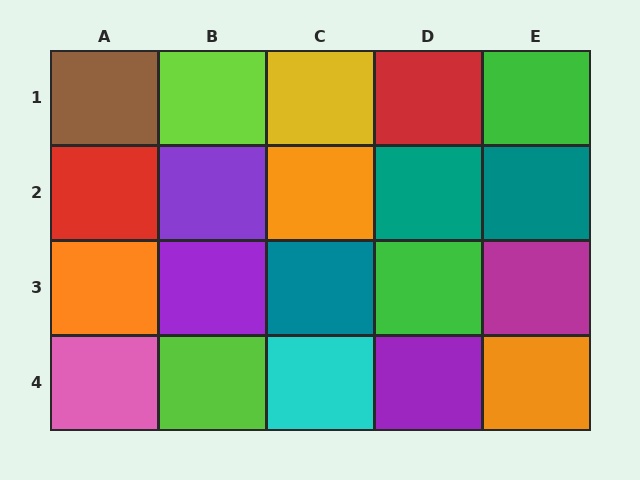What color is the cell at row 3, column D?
Green.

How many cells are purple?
3 cells are purple.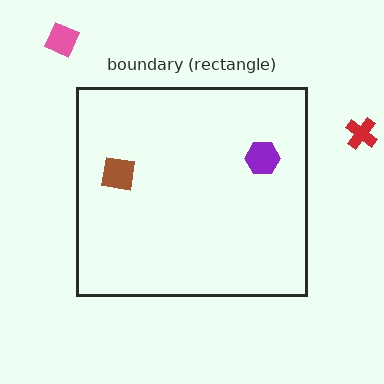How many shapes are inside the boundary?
2 inside, 2 outside.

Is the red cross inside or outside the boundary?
Outside.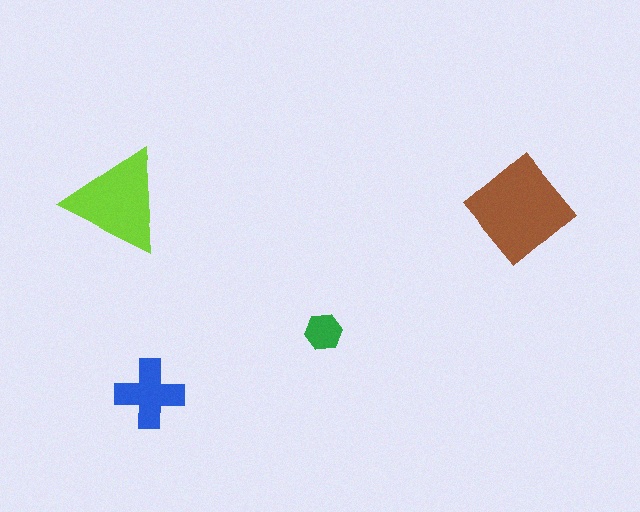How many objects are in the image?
There are 4 objects in the image.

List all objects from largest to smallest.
The brown diamond, the lime triangle, the blue cross, the green hexagon.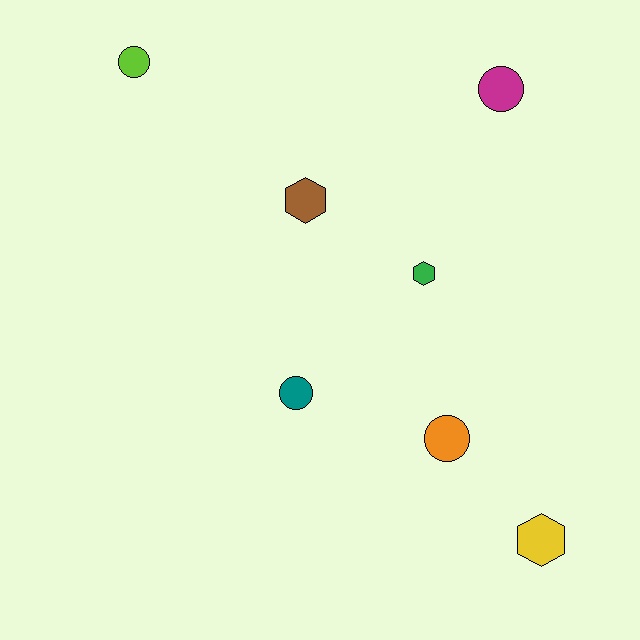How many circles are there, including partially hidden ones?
There are 4 circles.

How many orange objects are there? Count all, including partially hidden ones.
There is 1 orange object.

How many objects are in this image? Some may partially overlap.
There are 7 objects.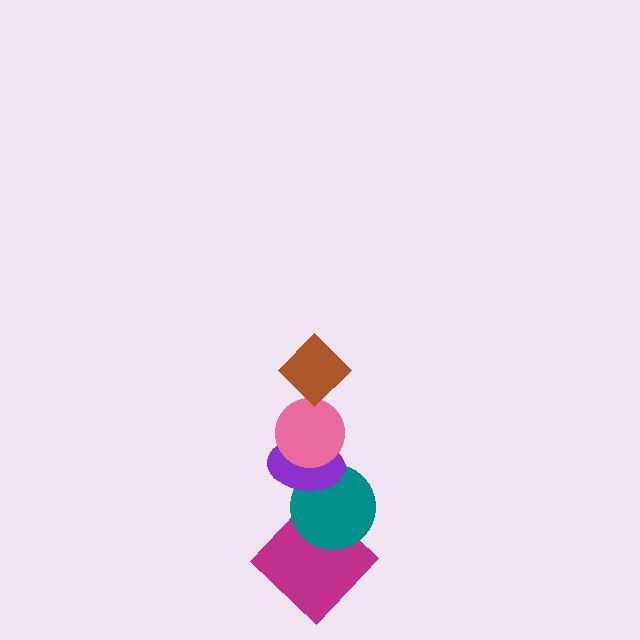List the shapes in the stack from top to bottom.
From top to bottom: the brown diamond, the pink circle, the purple ellipse, the teal circle, the magenta diamond.